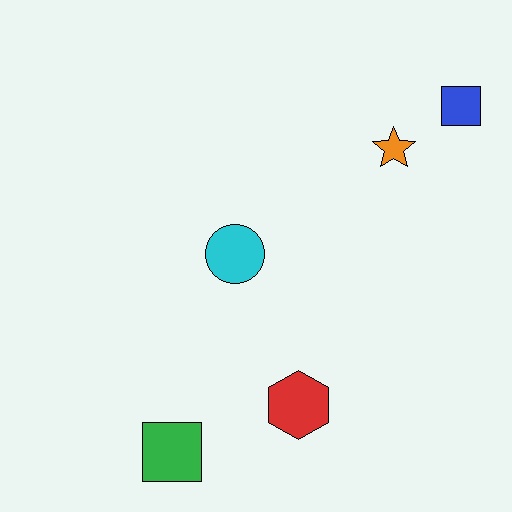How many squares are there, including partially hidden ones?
There are 2 squares.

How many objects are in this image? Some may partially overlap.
There are 5 objects.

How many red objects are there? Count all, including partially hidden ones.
There is 1 red object.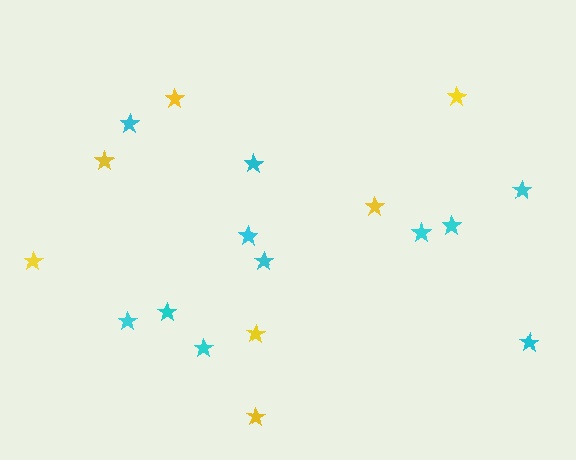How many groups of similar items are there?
There are 2 groups: one group of cyan stars (11) and one group of yellow stars (7).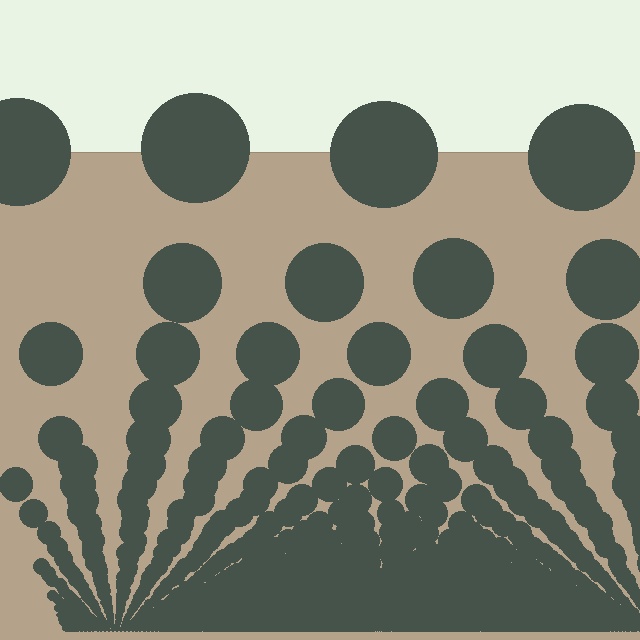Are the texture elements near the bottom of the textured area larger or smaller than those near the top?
Smaller. The gradient is inverted — elements near the bottom are smaller and denser.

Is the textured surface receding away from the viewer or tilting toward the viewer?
The surface appears to tilt toward the viewer. Texture elements get larger and sparser toward the top.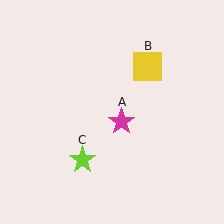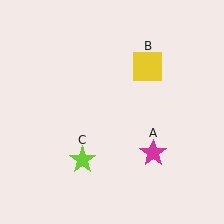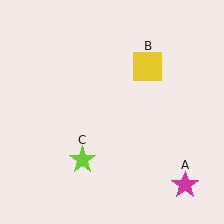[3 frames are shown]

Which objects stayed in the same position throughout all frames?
Yellow square (object B) and lime star (object C) remained stationary.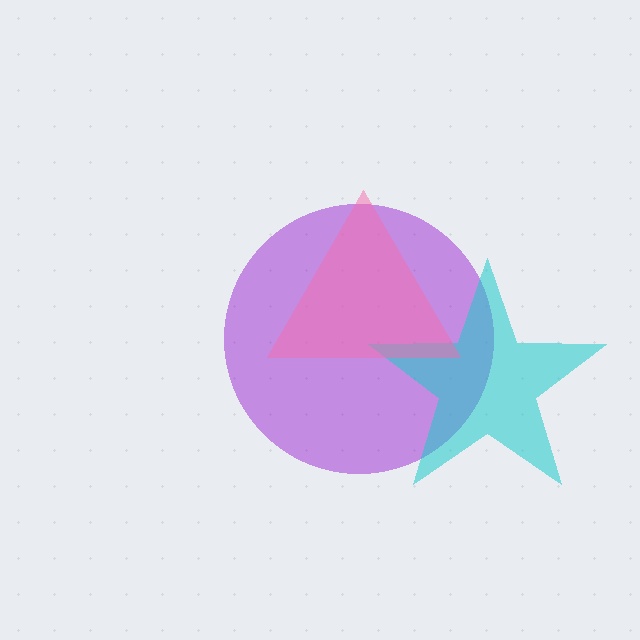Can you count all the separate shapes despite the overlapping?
Yes, there are 3 separate shapes.